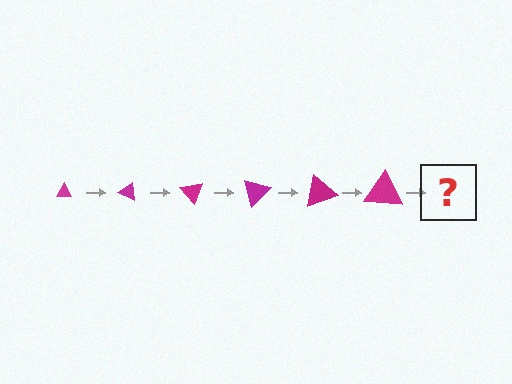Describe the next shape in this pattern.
It should be a triangle, larger than the previous one and rotated 150 degrees from the start.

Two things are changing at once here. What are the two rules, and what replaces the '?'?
The two rules are that the triangle grows larger each step and it rotates 25 degrees each step. The '?' should be a triangle, larger than the previous one and rotated 150 degrees from the start.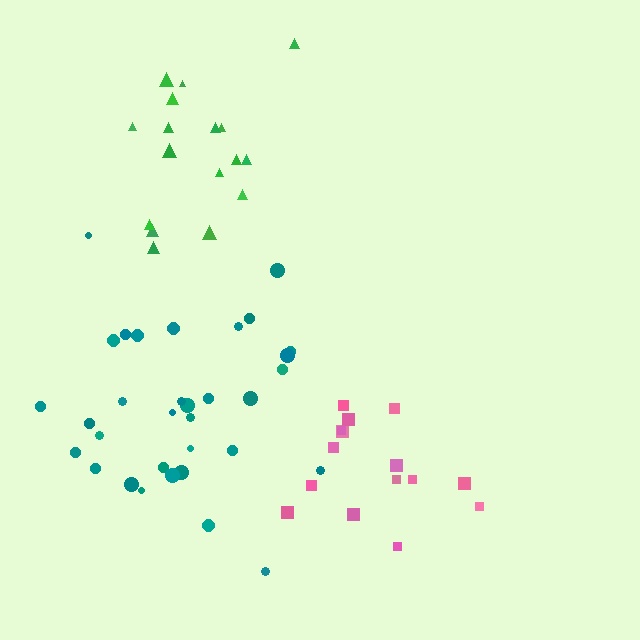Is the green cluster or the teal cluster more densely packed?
Teal.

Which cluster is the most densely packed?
Teal.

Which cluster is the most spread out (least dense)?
Pink.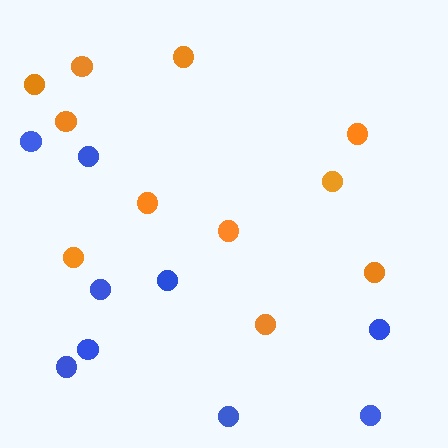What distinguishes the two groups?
There are 2 groups: one group of orange circles (11) and one group of blue circles (9).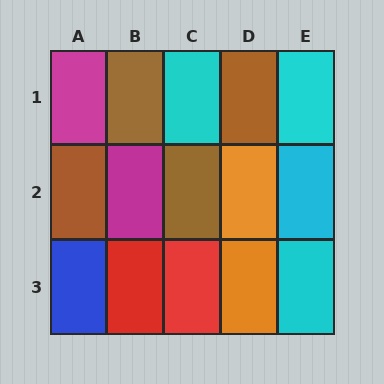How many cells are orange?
2 cells are orange.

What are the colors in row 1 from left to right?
Magenta, brown, cyan, brown, cyan.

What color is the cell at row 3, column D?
Orange.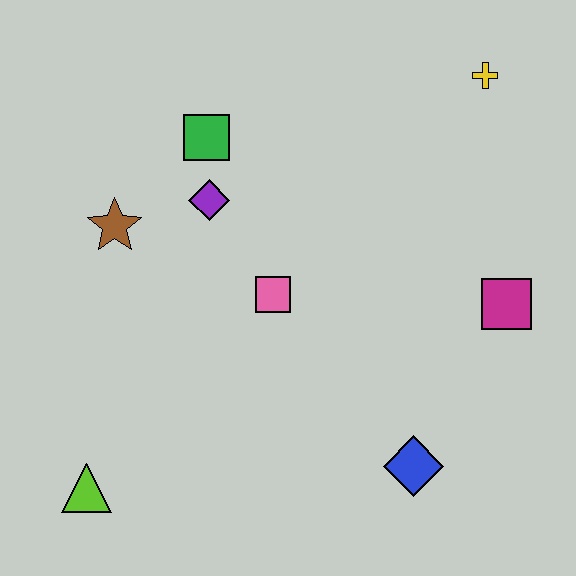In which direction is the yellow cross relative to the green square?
The yellow cross is to the right of the green square.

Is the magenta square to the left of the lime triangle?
No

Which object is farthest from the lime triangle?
The yellow cross is farthest from the lime triangle.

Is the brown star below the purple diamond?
Yes